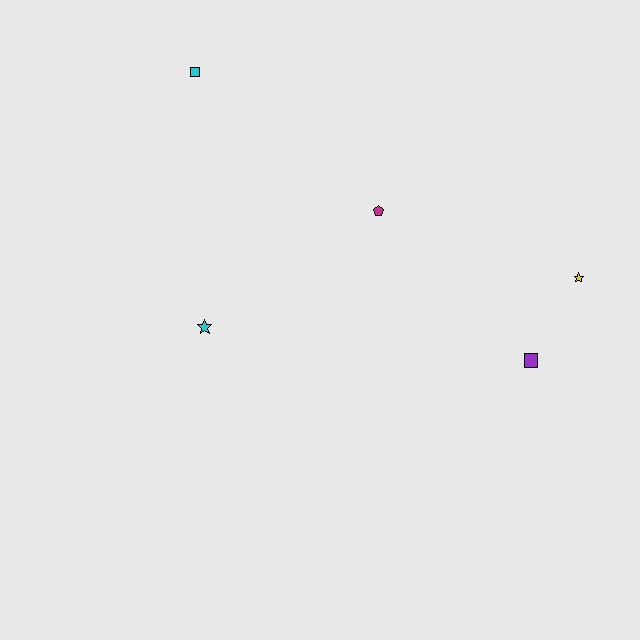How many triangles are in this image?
There are no triangles.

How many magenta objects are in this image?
There is 1 magenta object.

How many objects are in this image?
There are 5 objects.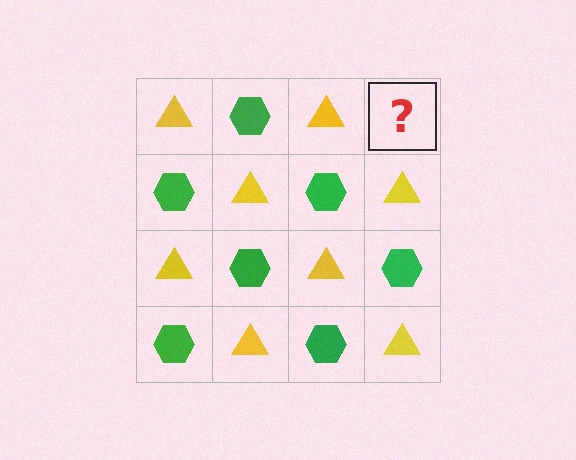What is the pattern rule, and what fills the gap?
The rule is that it alternates yellow triangle and green hexagon in a checkerboard pattern. The gap should be filled with a green hexagon.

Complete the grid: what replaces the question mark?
The question mark should be replaced with a green hexagon.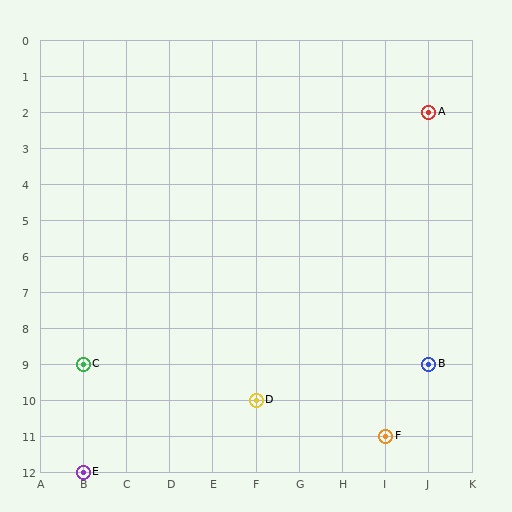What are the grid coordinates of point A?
Point A is at grid coordinates (J, 2).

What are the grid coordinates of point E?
Point E is at grid coordinates (B, 12).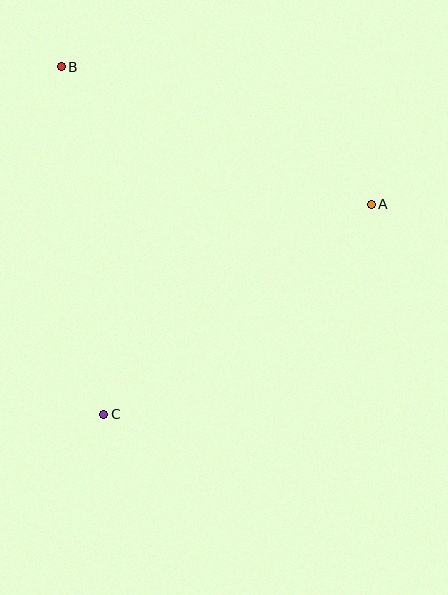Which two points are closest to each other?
Points A and B are closest to each other.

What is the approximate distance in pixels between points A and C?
The distance between A and C is approximately 340 pixels.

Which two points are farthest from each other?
Points B and C are farthest from each other.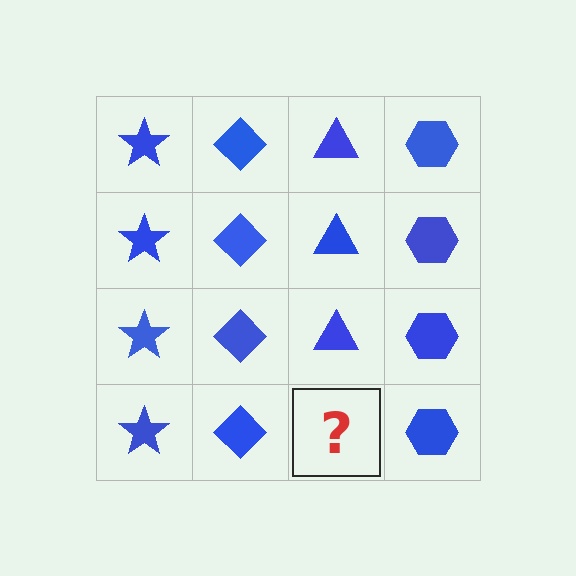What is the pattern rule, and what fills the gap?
The rule is that each column has a consistent shape. The gap should be filled with a blue triangle.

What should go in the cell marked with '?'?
The missing cell should contain a blue triangle.